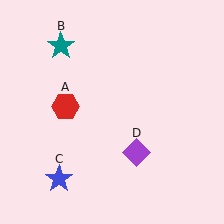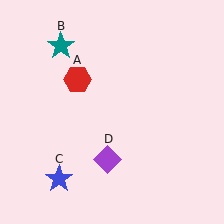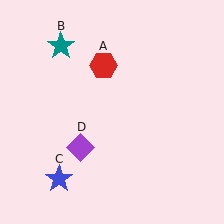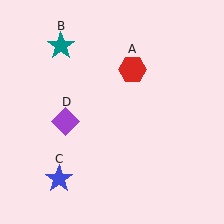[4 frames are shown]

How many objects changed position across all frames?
2 objects changed position: red hexagon (object A), purple diamond (object D).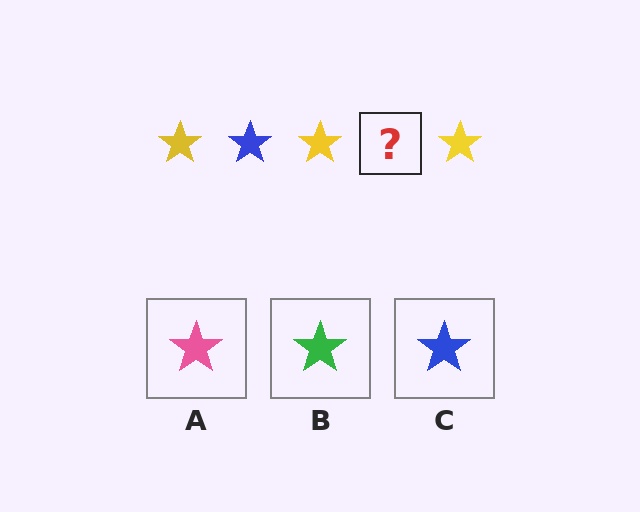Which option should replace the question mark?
Option C.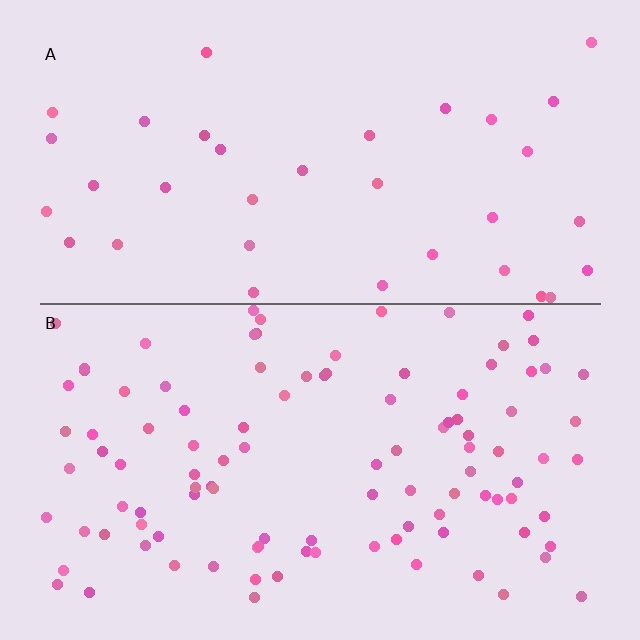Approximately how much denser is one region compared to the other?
Approximately 3.0× — region B over region A.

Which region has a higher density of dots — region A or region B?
B (the bottom).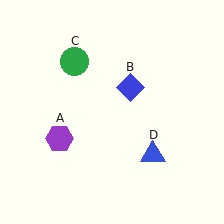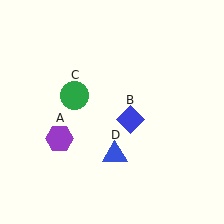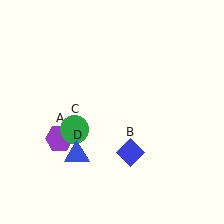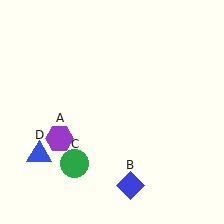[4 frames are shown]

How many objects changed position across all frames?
3 objects changed position: blue diamond (object B), green circle (object C), blue triangle (object D).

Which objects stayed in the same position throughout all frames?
Purple hexagon (object A) remained stationary.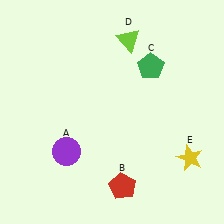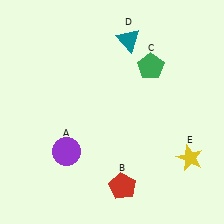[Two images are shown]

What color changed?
The triangle (D) changed from lime in Image 1 to teal in Image 2.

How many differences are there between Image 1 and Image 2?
There is 1 difference between the two images.